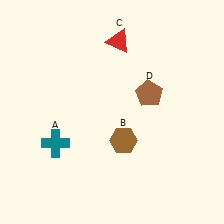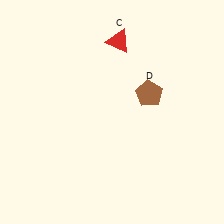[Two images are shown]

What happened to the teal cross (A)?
The teal cross (A) was removed in Image 2. It was in the bottom-left area of Image 1.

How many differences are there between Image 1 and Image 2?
There are 2 differences between the two images.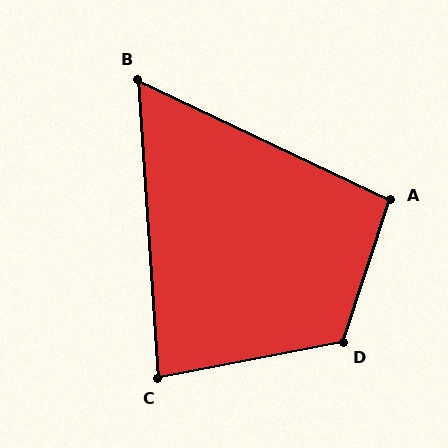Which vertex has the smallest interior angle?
B, at approximately 61 degrees.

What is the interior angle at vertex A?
Approximately 97 degrees (obtuse).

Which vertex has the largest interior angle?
D, at approximately 119 degrees.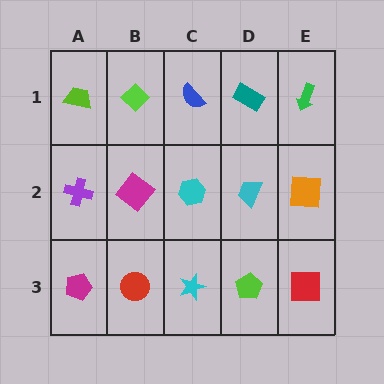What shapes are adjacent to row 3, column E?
An orange square (row 2, column E), a lime pentagon (row 3, column D).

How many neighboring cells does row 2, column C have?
4.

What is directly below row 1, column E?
An orange square.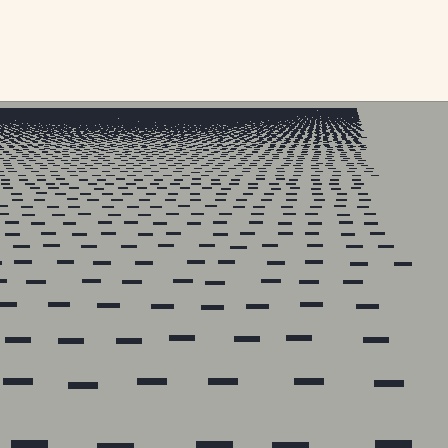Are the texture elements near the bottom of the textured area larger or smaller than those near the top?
Larger. Near the bottom, elements are closer to the viewer and appear at a bigger on-screen size.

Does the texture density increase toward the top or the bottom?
Density increases toward the top.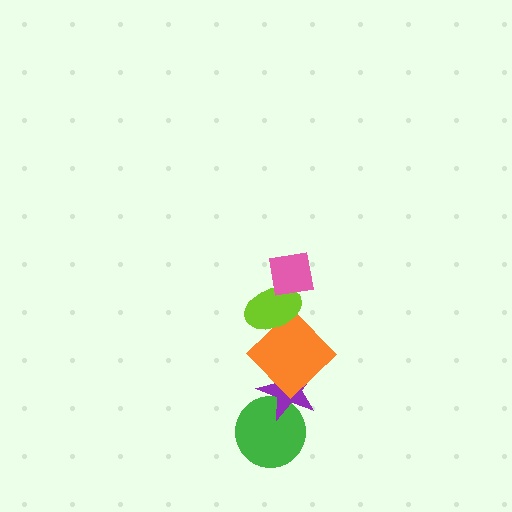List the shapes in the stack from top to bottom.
From top to bottom: the pink square, the lime ellipse, the orange diamond, the purple star, the green circle.